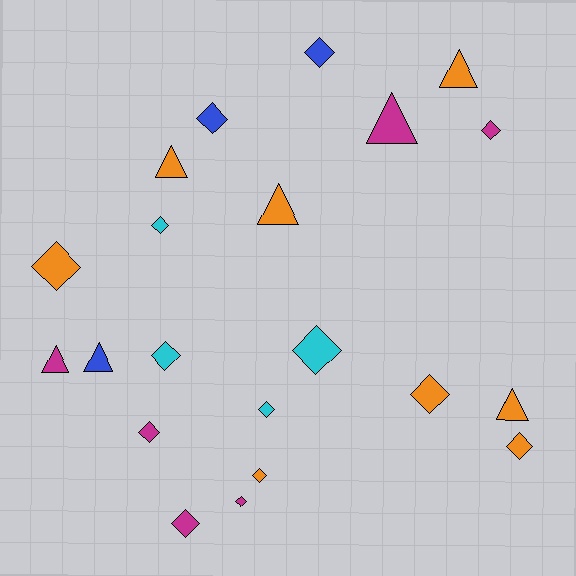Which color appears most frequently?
Orange, with 8 objects.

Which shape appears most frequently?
Diamond, with 14 objects.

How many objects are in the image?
There are 21 objects.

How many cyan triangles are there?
There are no cyan triangles.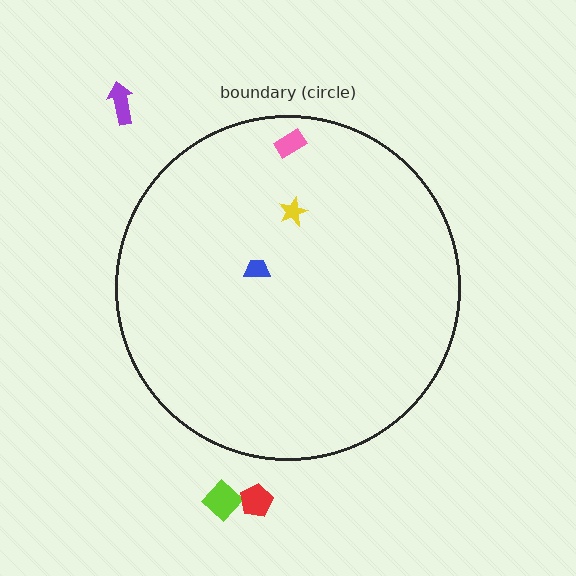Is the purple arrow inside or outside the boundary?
Outside.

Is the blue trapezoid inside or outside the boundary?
Inside.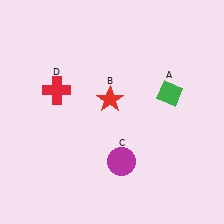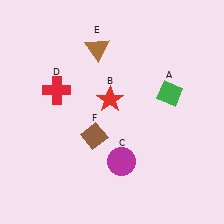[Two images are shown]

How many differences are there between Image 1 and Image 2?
There are 2 differences between the two images.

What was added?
A brown triangle (E), a brown diamond (F) were added in Image 2.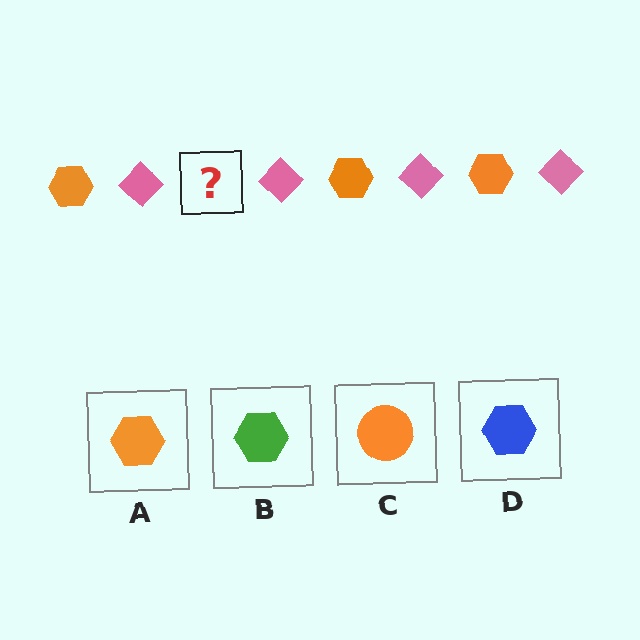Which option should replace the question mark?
Option A.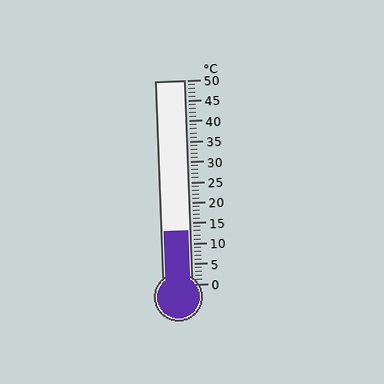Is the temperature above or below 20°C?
The temperature is below 20°C.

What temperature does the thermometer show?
The thermometer shows approximately 13°C.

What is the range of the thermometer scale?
The thermometer scale ranges from 0°C to 50°C.